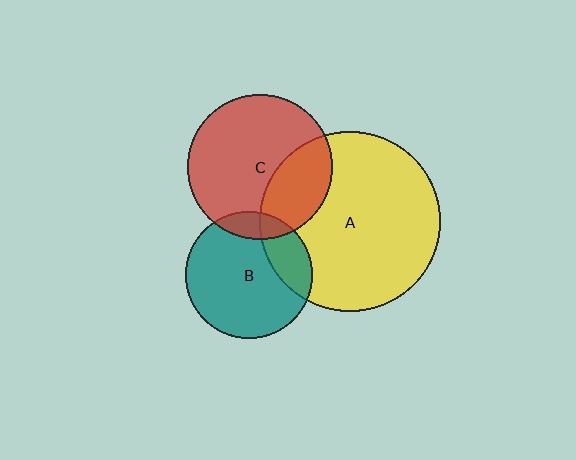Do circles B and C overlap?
Yes.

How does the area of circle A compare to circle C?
Approximately 1.6 times.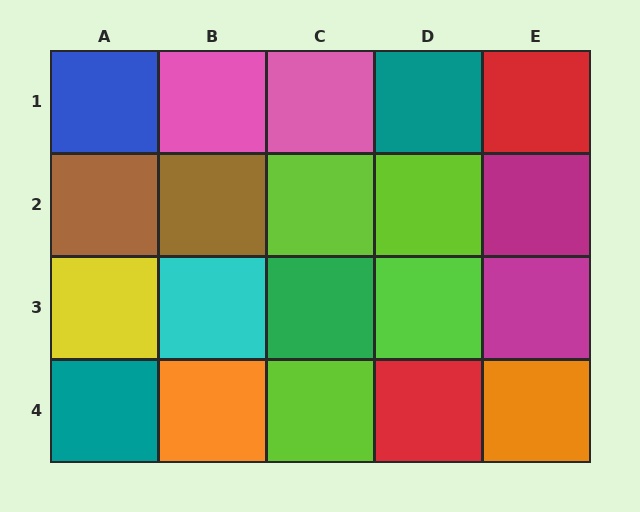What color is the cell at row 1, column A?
Blue.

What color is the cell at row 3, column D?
Lime.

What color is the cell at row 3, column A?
Yellow.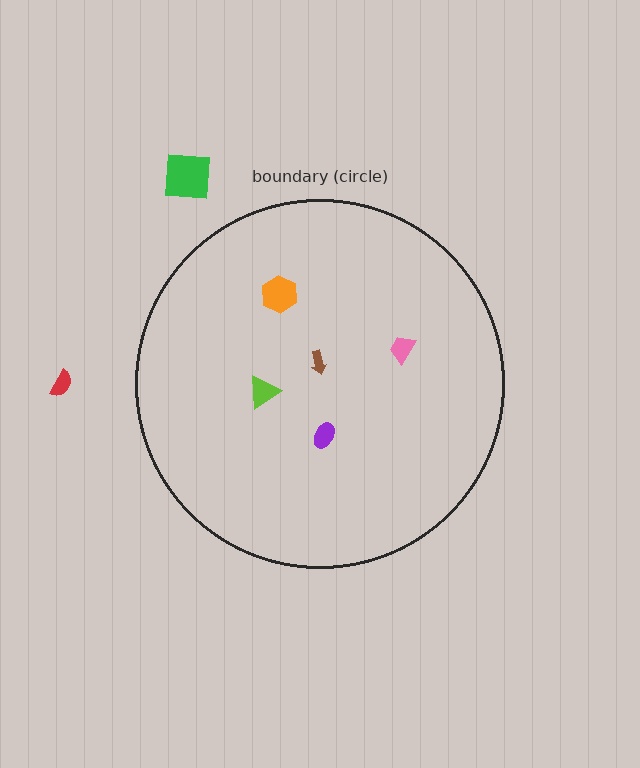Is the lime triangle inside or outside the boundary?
Inside.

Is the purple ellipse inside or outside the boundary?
Inside.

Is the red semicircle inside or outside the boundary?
Outside.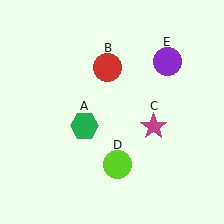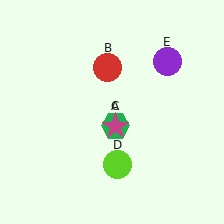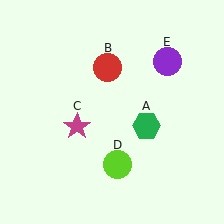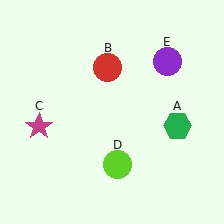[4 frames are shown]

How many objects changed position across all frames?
2 objects changed position: green hexagon (object A), magenta star (object C).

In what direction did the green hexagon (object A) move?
The green hexagon (object A) moved right.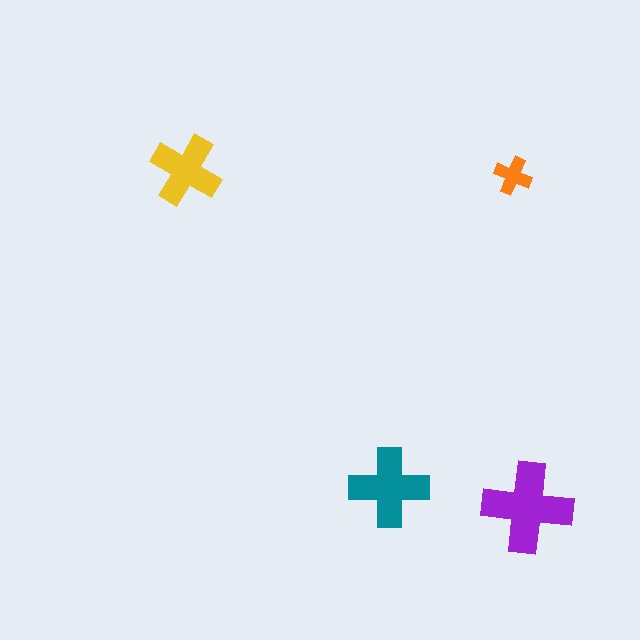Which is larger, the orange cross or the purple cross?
The purple one.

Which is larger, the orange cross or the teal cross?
The teal one.